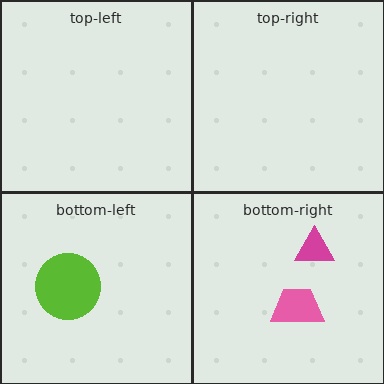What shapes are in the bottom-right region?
The pink trapezoid, the magenta triangle.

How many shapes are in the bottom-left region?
1.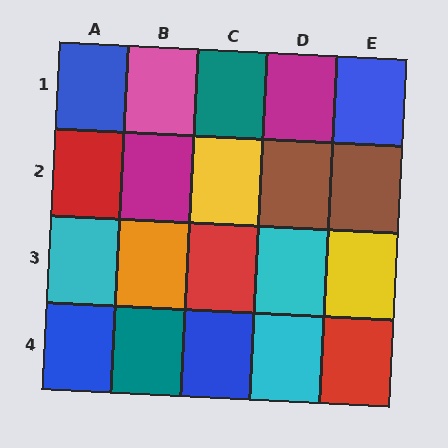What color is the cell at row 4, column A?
Blue.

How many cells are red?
3 cells are red.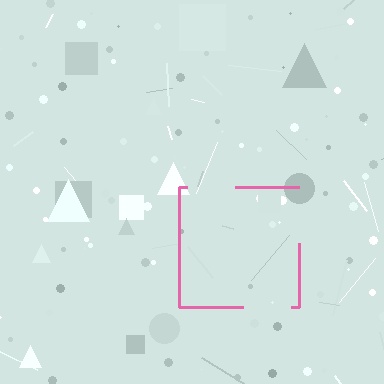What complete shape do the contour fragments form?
The contour fragments form a square.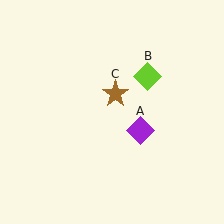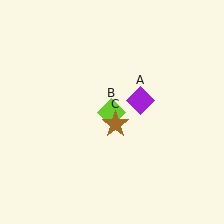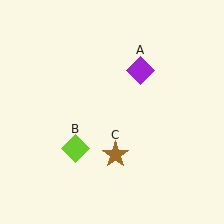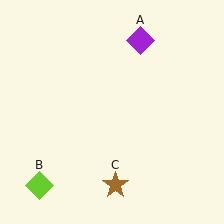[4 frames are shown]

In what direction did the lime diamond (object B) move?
The lime diamond (object B) moved down and to the left.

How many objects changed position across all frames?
3 objects changed position: purple diamond (object A), lime diamond (object B), brown star (object C).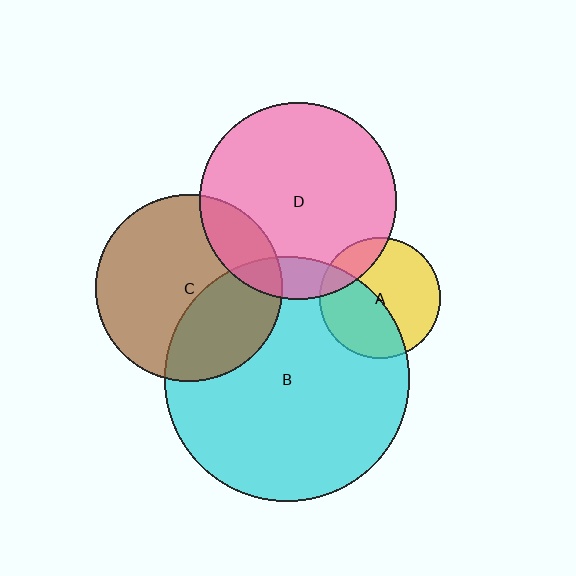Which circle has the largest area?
Circle B (cyan).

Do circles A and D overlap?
Yes.